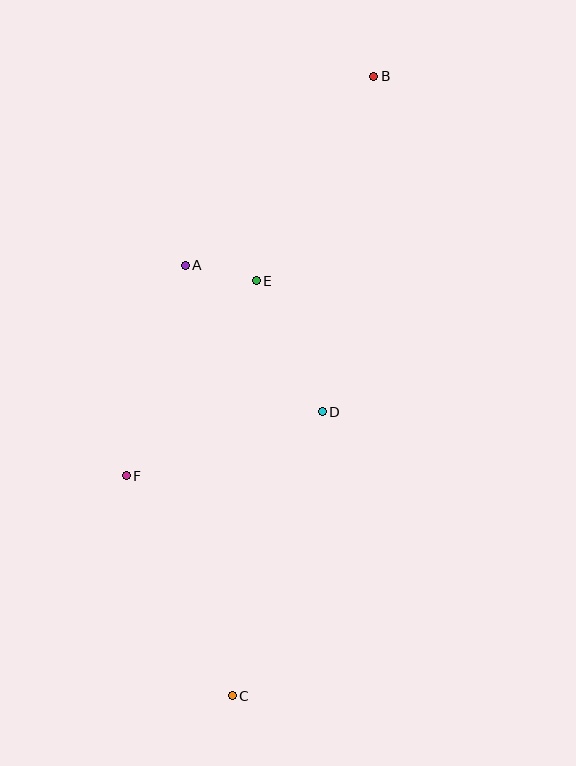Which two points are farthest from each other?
Points B and C are farthest from each other.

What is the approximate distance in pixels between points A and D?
The distance between A and D is approximately 200 pixels.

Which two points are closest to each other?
Points A and E are closest to each other.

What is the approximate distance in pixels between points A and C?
The distance between A and C is approximately 433 pixels.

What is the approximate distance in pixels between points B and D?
The distance between B and D is approximately 339 pixels.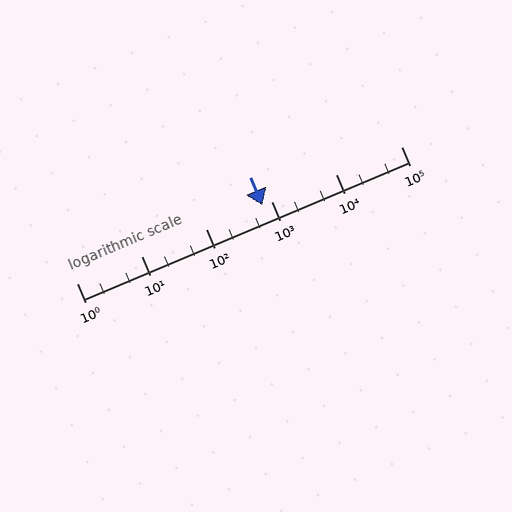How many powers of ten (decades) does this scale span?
The scale spans 5 decades, from 1 to 100000.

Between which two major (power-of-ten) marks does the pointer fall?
The pointer is between 100 and 1000.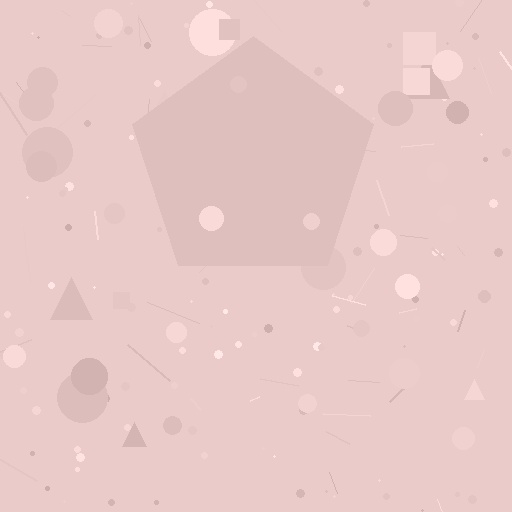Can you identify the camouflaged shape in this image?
The camouflaged shape is a pentagon.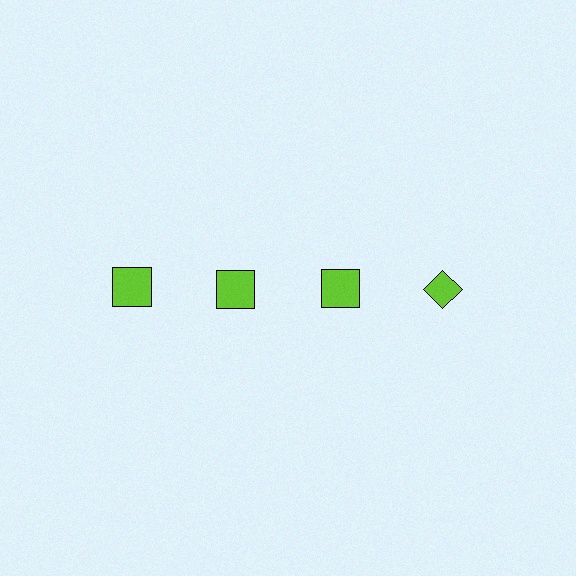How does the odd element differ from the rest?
It has a different shape: diamond instead of square.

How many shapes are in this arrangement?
There are 4 shapes arranged in a grid pattern.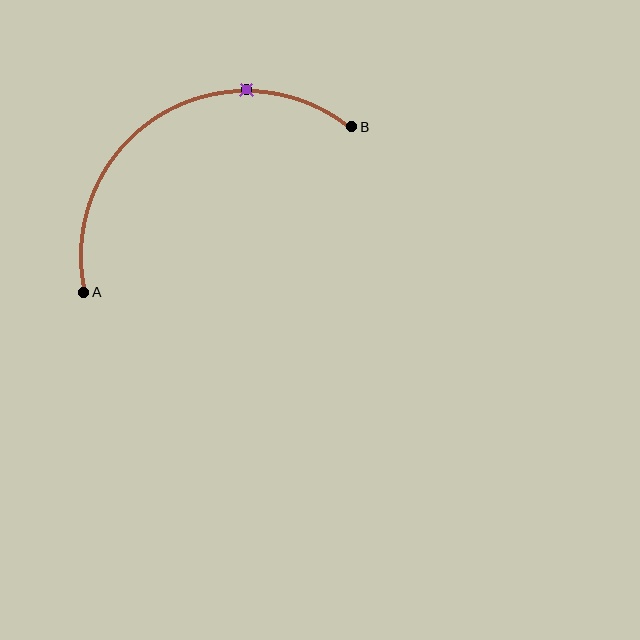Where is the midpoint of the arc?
The arc midpoint is the point on the curve farthest from the straight line joining A and B. It sits above that line.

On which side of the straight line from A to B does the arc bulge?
The arc bulges above the straight line connecting A and B.